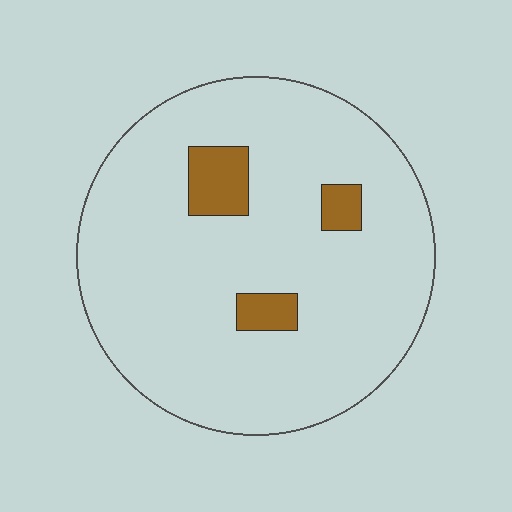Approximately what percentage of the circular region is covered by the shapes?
Approximately 10%.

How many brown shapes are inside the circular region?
3.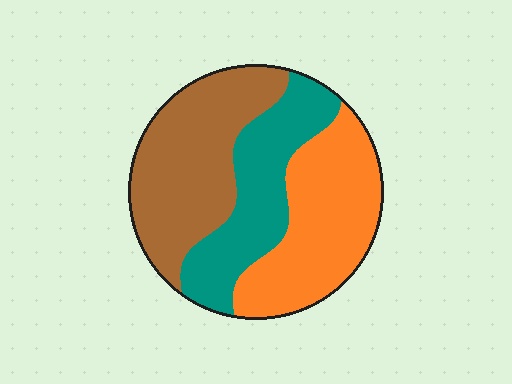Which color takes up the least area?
Teal, at roughly 30%.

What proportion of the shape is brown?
Brown covers 37% of the shape.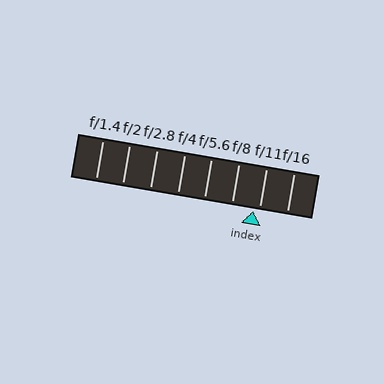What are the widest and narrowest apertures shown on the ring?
The widest aperture shown is f/1.4 and the narrowest is f/16.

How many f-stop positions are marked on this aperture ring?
There are 8 f-stop positions marked.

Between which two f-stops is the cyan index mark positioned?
The index mark is between f/8 and f/11.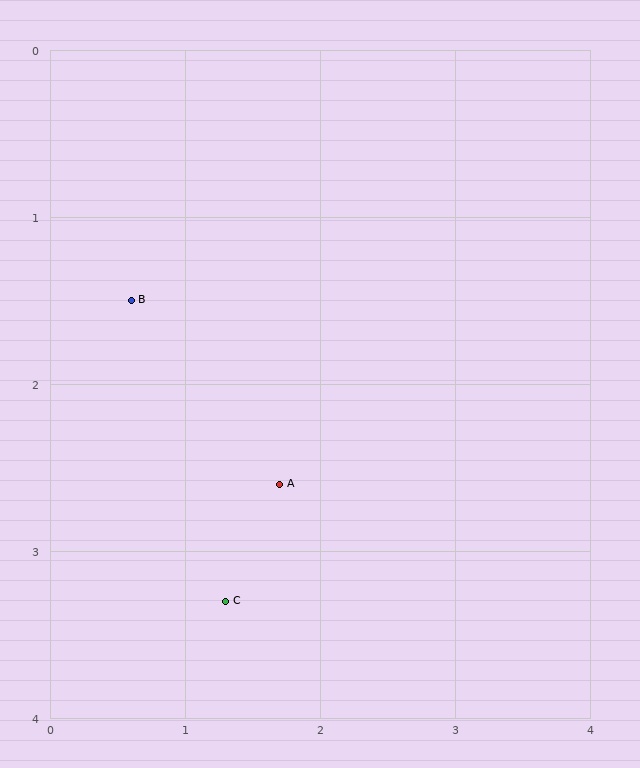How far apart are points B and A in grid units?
Points B and A are about 1.6 grid units apart.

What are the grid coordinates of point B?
Point B is at approximately (0.6, 1.5).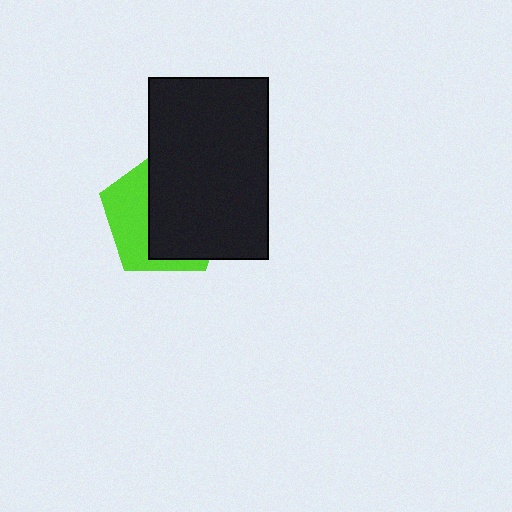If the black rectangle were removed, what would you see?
You would see the complete lime pentagon.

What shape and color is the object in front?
The object in front is a black rectangle.